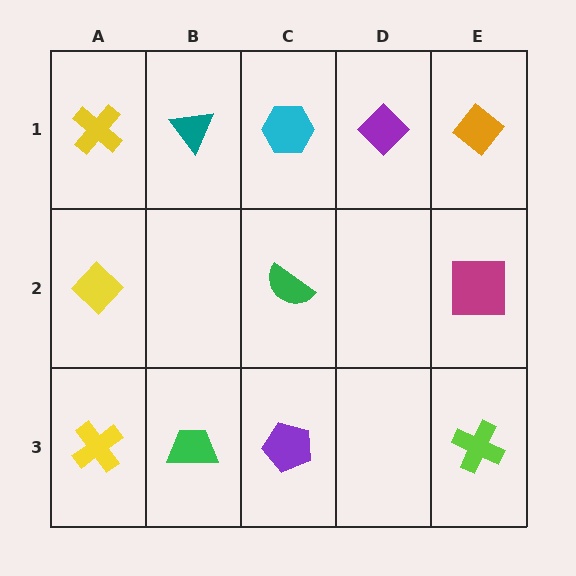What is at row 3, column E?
A lime cross.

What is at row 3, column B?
A green trapezoid.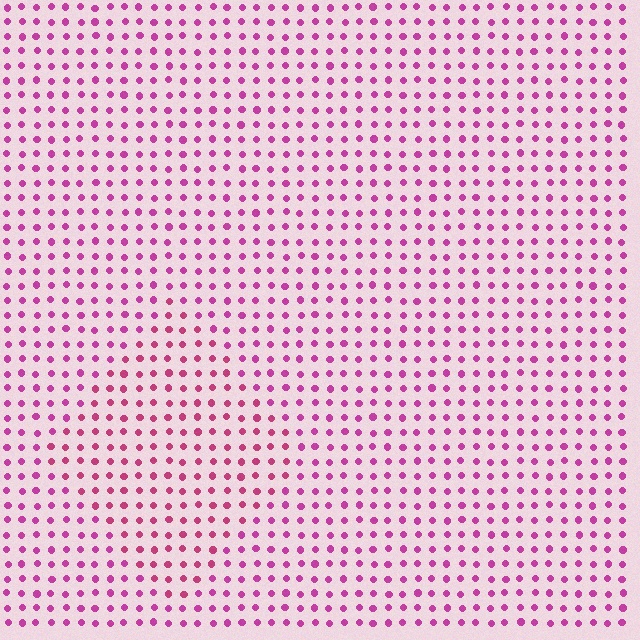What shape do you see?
I see a diamond.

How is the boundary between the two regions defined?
The boundary is defined purely by a slight shift in hue (about 18 degrees). Spacing, size, and orientation are identical on both sides.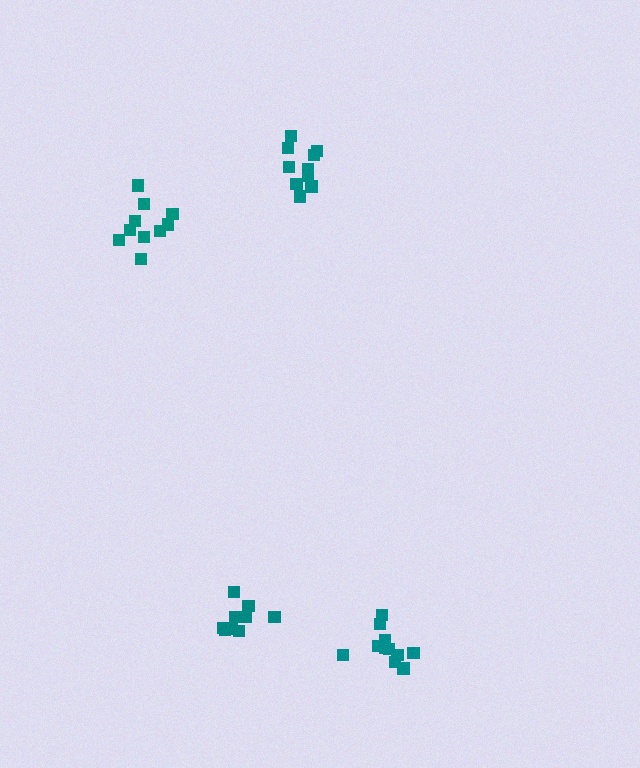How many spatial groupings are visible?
There are 4 spatial groupings.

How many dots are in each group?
Group 1: 11 dots, Group 2: 10 dots, Group 3: 10 dots, Group 4: 9 dots (40 total).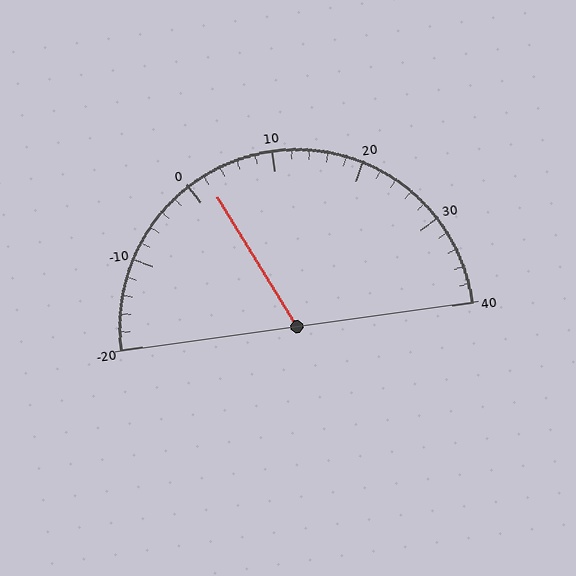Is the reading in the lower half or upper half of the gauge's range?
The reading is in the lower half of the range (-20 to 40).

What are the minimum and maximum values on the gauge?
The gauge ranges from -20 to 40.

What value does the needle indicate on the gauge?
The needle indicates approximately 2.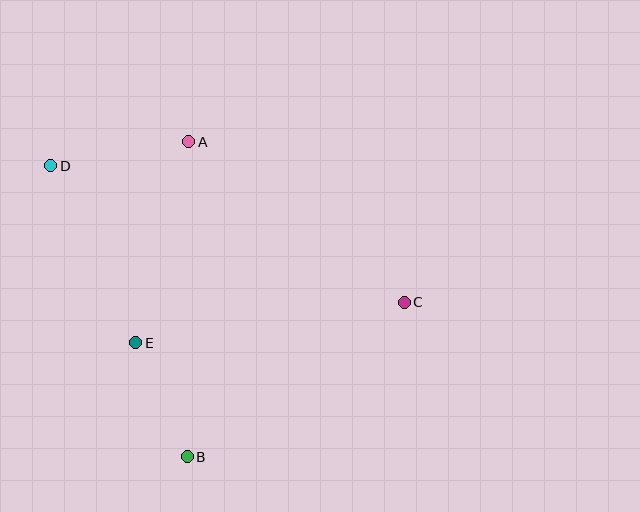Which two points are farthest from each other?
Points C and D are farthest from each other.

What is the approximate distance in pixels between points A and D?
The distance between A and D is approximately 140 pixels.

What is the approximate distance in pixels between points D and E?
The distance between D and E is approximately 196 pixels.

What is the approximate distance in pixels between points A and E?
The distance between A and E is approximately 208 pixels.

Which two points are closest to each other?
Points B and E are closest to each other.